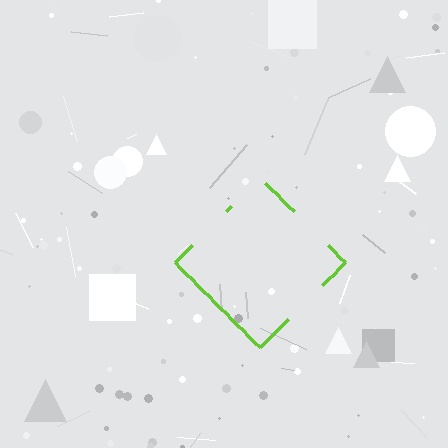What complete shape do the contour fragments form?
The contour fragments form a diamond.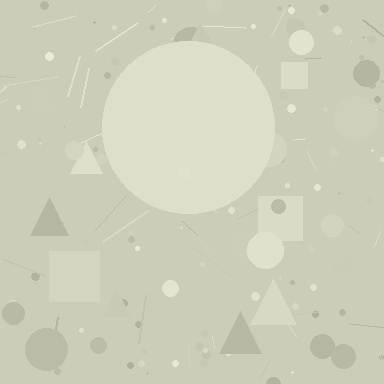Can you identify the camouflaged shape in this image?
The camouflaged shape is a circle.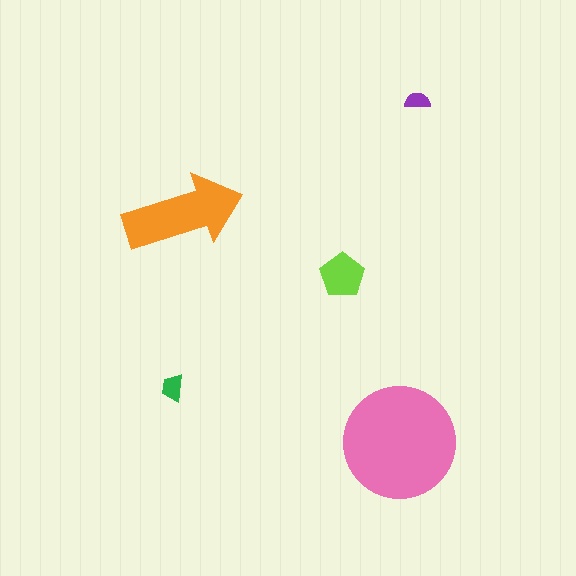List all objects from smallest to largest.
The purple semicircle, the green trapezoid, the lime pentagon, the orange arrow, the pink circle.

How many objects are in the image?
There are 5 objects in the image.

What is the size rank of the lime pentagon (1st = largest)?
3rd.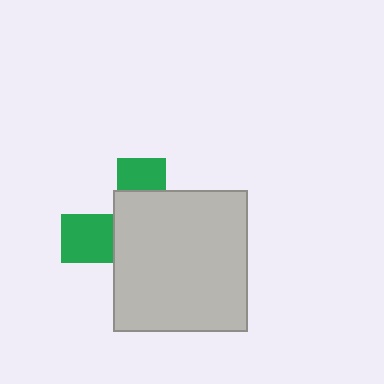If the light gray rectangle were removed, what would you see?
You would see the complete green cross.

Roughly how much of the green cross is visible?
A small part of it is visible (roughly 31%).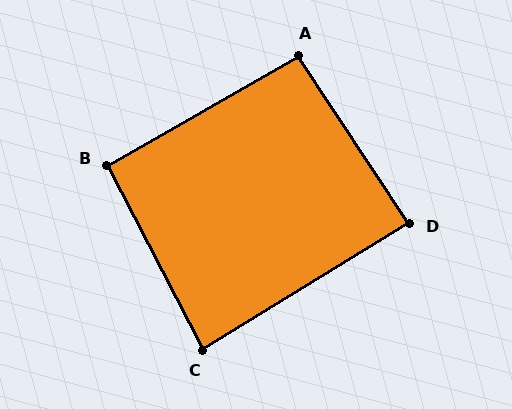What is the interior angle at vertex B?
Approximately 92 degrees (approximately right).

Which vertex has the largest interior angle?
A, at approximately 94 degrees.